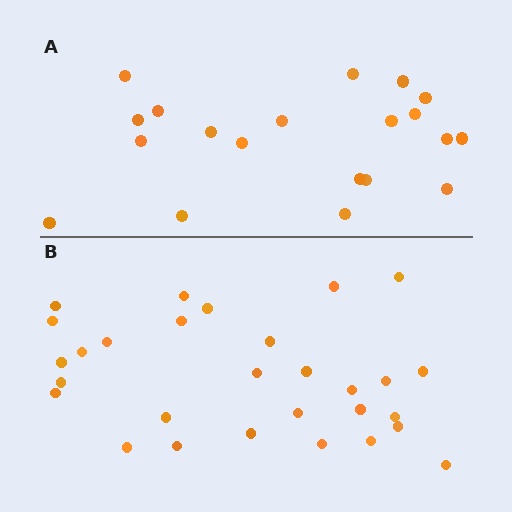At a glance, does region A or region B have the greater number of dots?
Region B (the bottom region) has more dots.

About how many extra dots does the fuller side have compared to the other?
Region B has roughly 8 or so more dots than region A.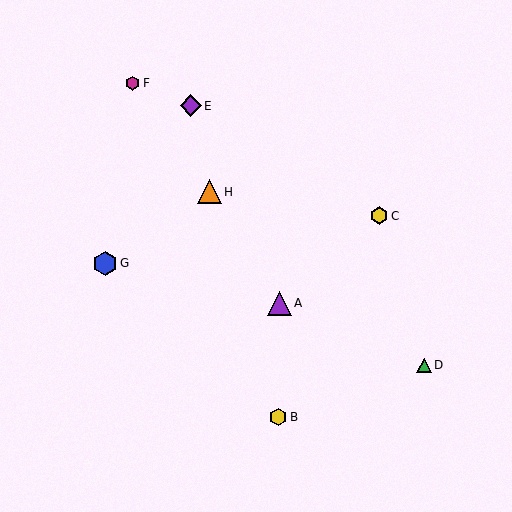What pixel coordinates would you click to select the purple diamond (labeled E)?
Click at (191, 106) to select the purple diamond E.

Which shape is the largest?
The purple triangle (labeled A) is the largest.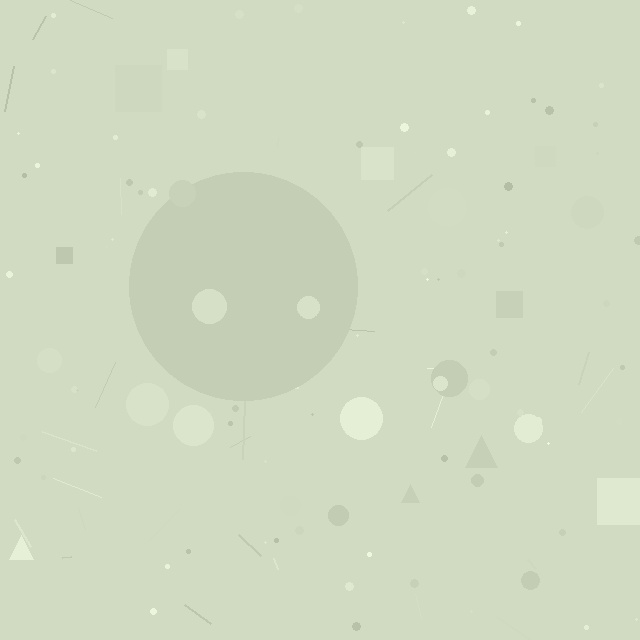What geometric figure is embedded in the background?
A circle is embedded in the background.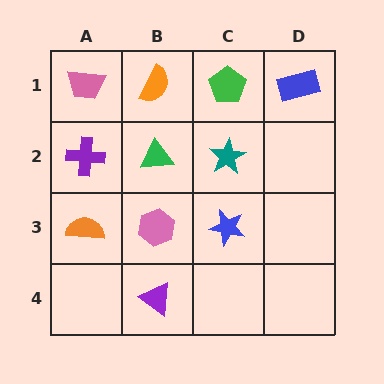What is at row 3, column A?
An orange semicircle.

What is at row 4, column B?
A purple triangle.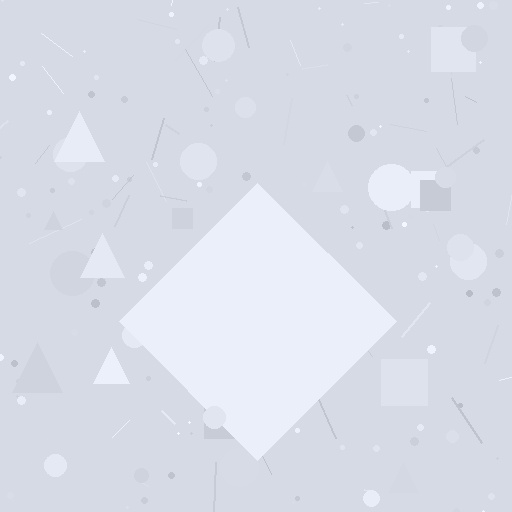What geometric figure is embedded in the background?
A diamond is embedded in the background.